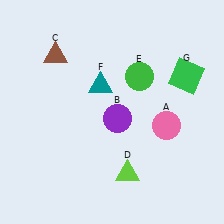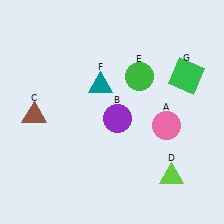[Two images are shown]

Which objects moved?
The objects that moved are: the brown triangle (C), the lime triangle (D).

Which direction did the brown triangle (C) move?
The brown triangle (C) moved down.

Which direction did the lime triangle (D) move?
The lime triangle (D) moved right.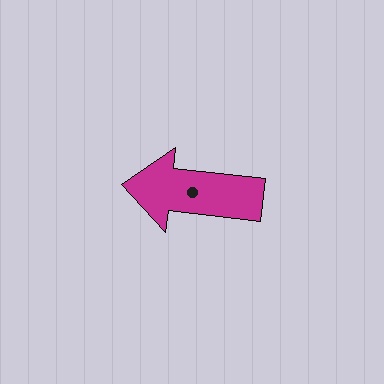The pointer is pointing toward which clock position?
Roughly 9 o'clock.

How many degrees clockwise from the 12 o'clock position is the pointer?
Approximately 276 degrees.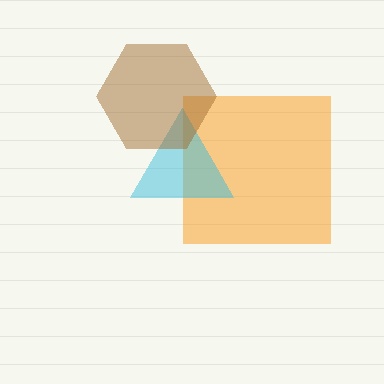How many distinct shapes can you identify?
There are 3 distinct shapes: an orange square, a cyan triangle, a brown hexagon.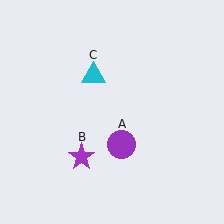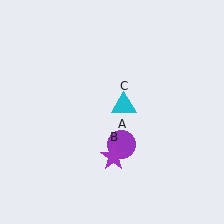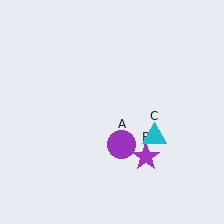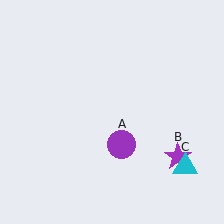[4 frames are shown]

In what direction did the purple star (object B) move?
The purple star (object B) moved right.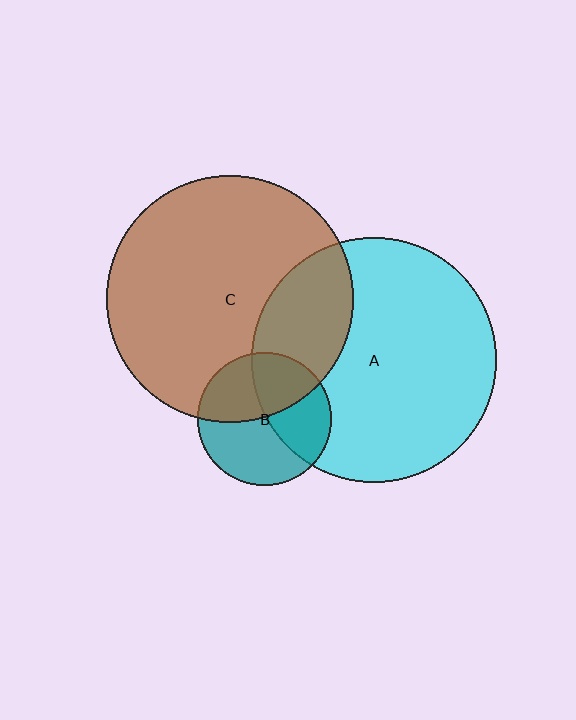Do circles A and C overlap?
Yes.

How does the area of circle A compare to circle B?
Approximately 3.4 times.